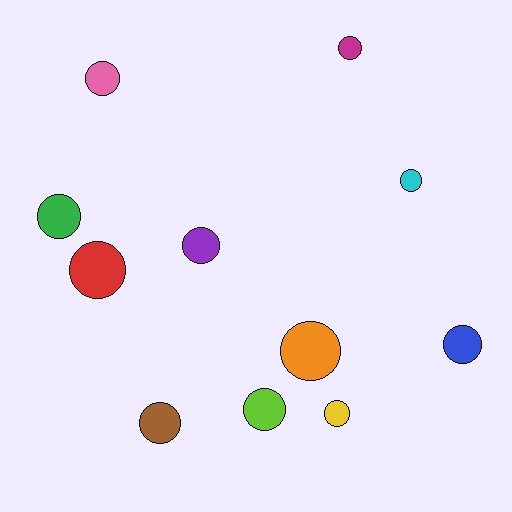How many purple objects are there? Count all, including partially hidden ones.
There is 1 purple object.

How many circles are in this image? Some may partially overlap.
There are 11 circles.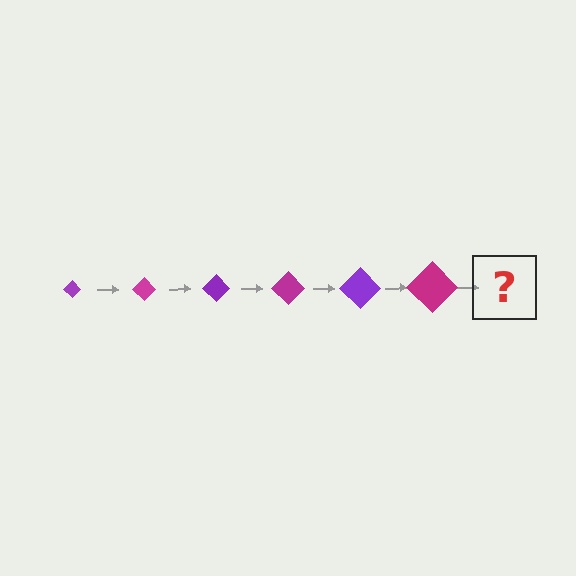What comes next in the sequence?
The next element should be a purple diamond, larger than the previous one.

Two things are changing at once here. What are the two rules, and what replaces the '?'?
The two rules are that the diamond grows larger each step and the color cycles through purple and magenta. The '?' should be a purple diamond, larger than the previous one.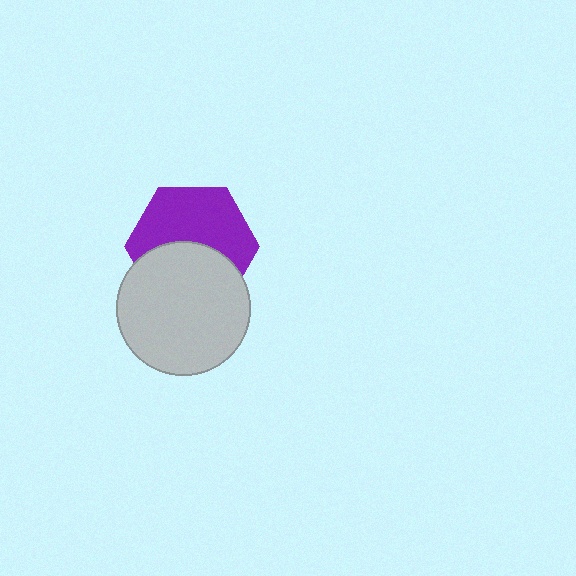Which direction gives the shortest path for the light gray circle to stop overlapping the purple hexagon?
Moving down gives the shortest separation.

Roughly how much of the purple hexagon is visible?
About half of it is visible (roughly 56%).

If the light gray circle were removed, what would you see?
You would see the complete purple hexagon.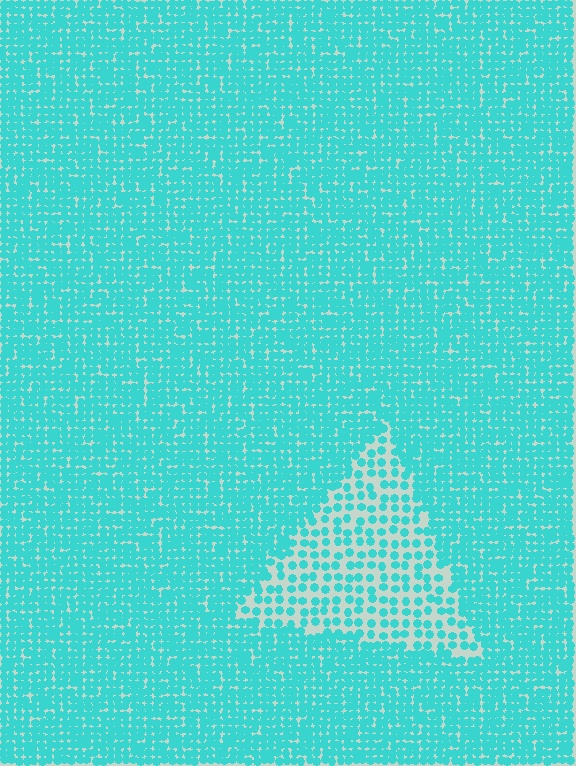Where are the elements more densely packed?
The elements are more densely packed outside the triangle boundary.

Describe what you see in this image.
The image contains small cyan elements arranged at two different densities. A triangle-shaped region is visible where the elements are less densely packed than the surrounding area.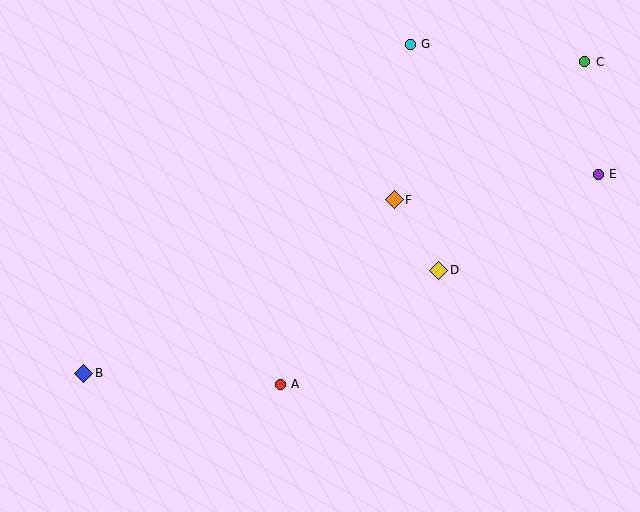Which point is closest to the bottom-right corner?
Point D is closest to the bottom-right corner.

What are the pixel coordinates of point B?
Point B is at (84, 373).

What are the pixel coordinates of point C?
Point C is at (585, 62).